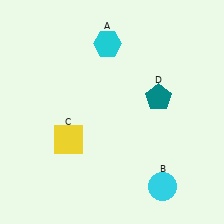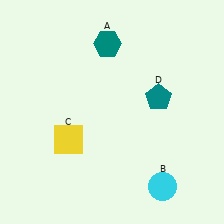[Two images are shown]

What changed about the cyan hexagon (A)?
In Image 1, A is cyan. In Image 2, it changed to teal.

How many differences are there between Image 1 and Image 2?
There is 1 difference between the two images.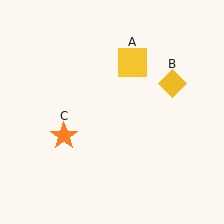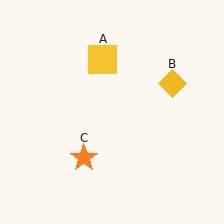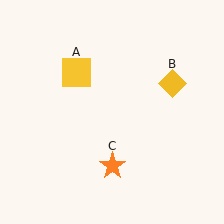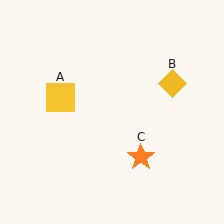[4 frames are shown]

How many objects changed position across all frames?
2 objects changed position: yellow square (object A), orange star (object C).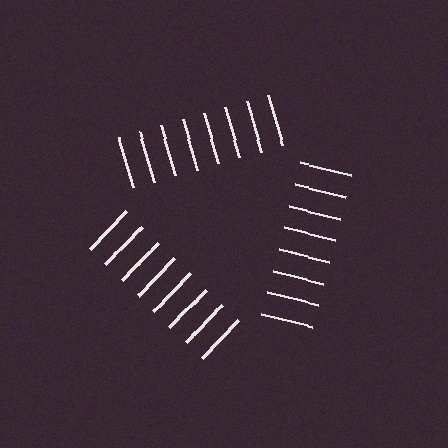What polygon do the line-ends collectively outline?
An illusory triangle — the line segments terminate on its edges but no continuous stroke is drawn.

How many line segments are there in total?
24 — 8 along each of the 3 edges.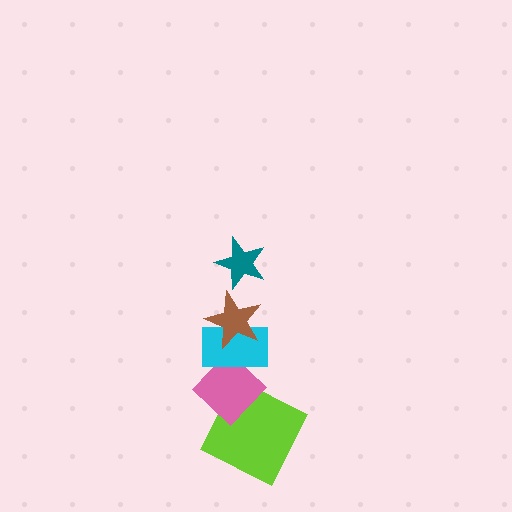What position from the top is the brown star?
The brown star is 2nd from the top.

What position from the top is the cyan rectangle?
The cyan rectangle is 3rd from the top.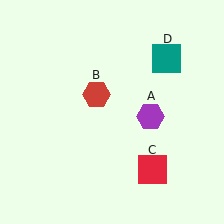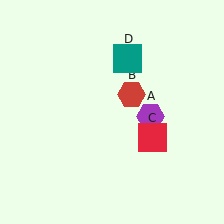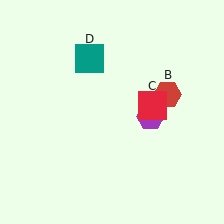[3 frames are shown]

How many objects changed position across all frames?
3 objects changed position: red hexagon (object B), red square (object C), teal square (object D).